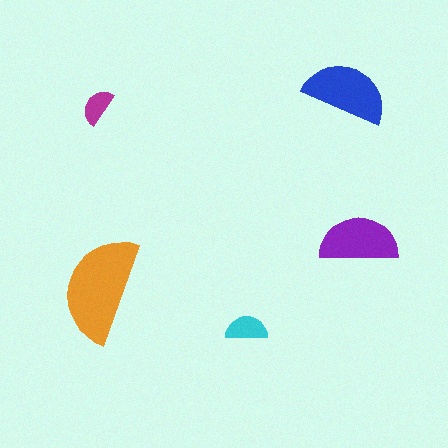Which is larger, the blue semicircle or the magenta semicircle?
The blue one.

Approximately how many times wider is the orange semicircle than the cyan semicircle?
About 2.5 times wider.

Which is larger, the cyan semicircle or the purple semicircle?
The purple one.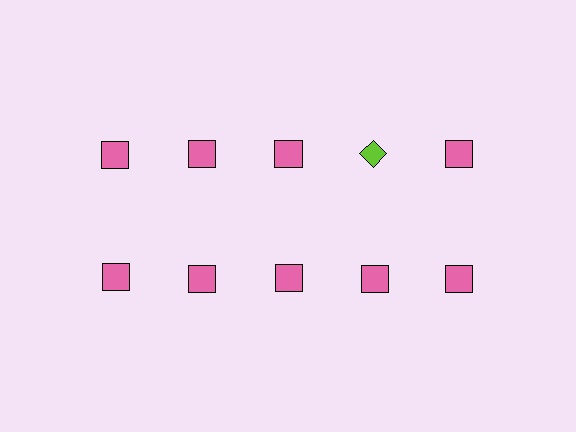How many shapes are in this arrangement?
There are 10 shapes arranged in a grid pattern.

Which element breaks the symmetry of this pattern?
The lime diamond in the top row, second from right column breaks the symmetry. All other shapes are pink squares.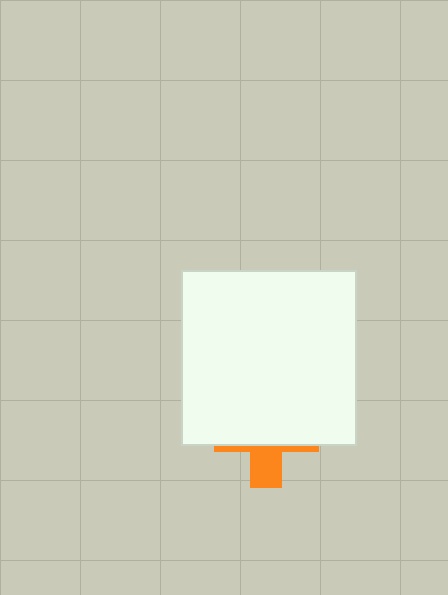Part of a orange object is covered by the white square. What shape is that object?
It is a cross.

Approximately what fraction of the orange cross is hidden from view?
Roughly 69% of the orange cross is hidden behind the white square.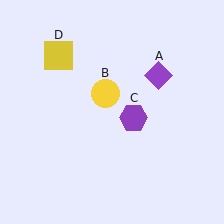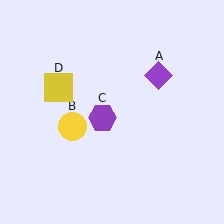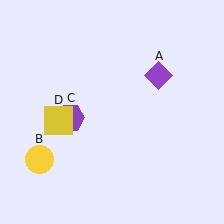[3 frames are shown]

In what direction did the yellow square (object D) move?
The yellow square (object D) moved down.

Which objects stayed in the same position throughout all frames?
Purple diamond (object A) remained stationary.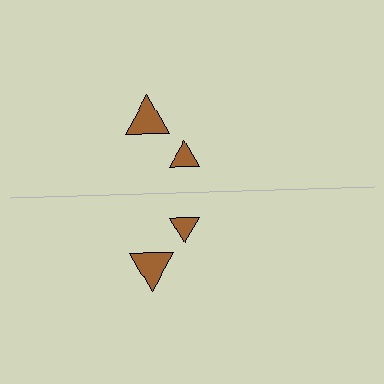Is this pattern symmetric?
Yes, this pattern has bilateral (reflection) symmetry.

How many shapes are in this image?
There are 4 shapes in this image.